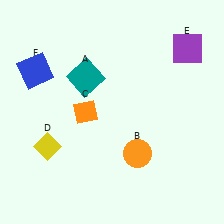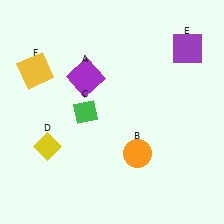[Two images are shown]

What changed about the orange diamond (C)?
In Image 1, C is orange. In Image 2, it changed to green.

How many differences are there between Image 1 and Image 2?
There are 3 differences between the two images.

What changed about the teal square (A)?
In Image 1, A is teal. In Image 2, it changed to purple.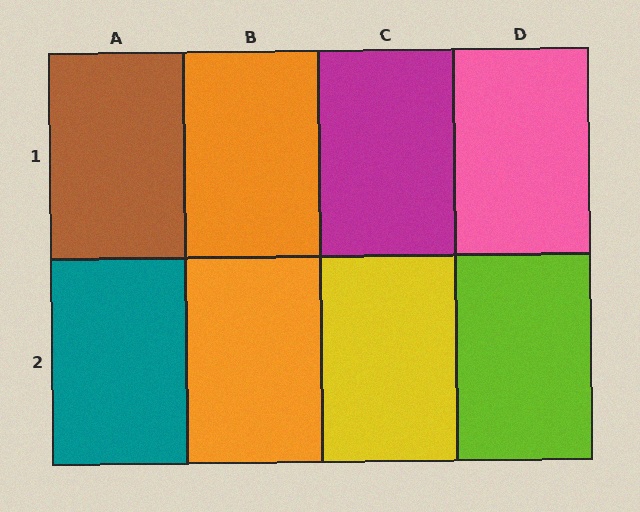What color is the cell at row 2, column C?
Yellow.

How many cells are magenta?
1 cell is magenta.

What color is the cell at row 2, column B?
Orange.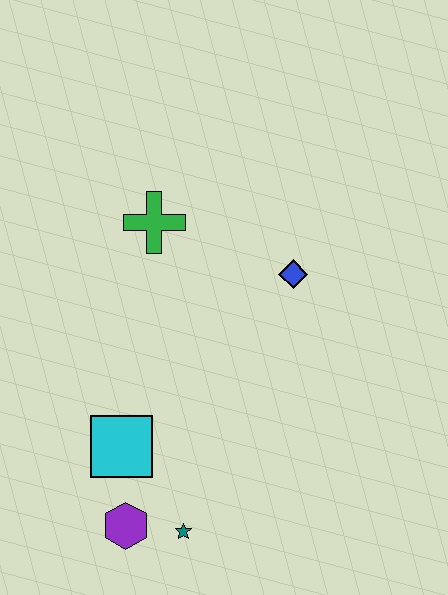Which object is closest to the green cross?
The blue diamond is closest to the green cross.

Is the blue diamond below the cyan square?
No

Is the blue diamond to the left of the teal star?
No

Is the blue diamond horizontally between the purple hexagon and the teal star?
No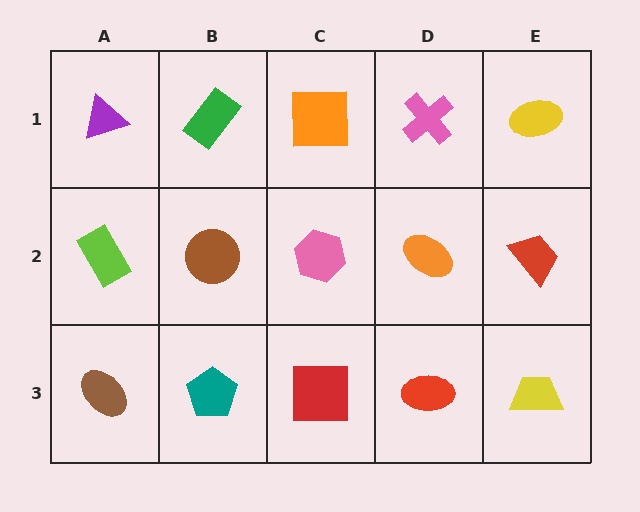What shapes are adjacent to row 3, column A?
A lime rectangle (row 2, column A), a teal pentagon (row 3, column B).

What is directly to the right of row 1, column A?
A green rectangle.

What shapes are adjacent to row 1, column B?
A brown circle (row 2, column B), a purple triangle (row 1, column A), an orange square (row 1, column C).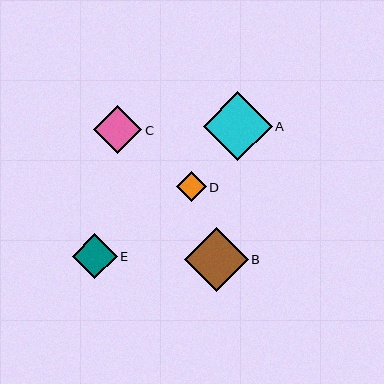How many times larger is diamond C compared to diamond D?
Diamond C is approximately 1.6 times the size of diamond D.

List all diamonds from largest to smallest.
From largest to smallest: A, B, C, E, D.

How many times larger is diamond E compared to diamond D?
Diamond E is approximately 1.5 times the size of diamond D.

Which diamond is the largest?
Diamond A is the largest with a size of approximately 69 pixels.